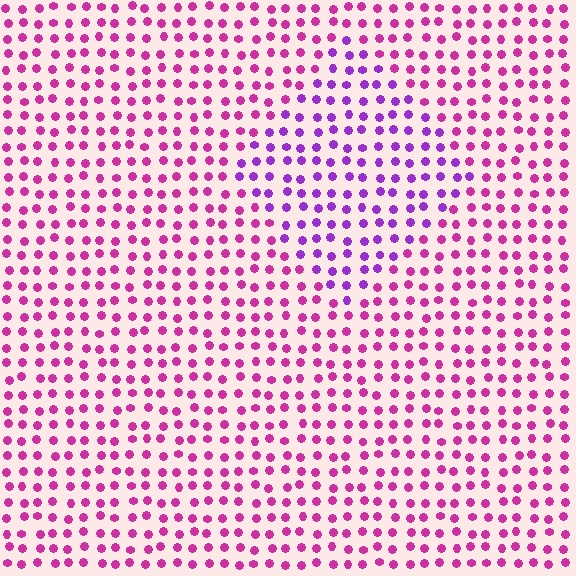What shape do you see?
I see a diamond.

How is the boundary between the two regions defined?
The boundary is defined purely by a slight shift in hue (about 36 degrees). Spacing, size, and orientation are identical on both sides.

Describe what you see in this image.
The image is filled with small magenta elements in a uniform arrangement. A diamond-shaped region is visible where the elements are tinted to a slightly different hue, forming a subtle color boundary.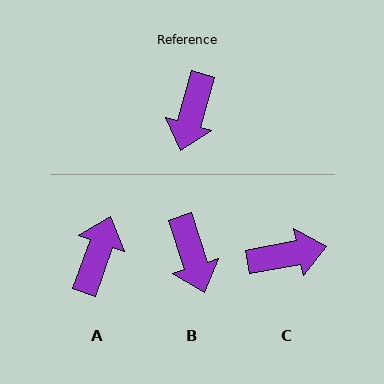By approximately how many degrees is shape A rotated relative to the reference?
Approximately 176 degrees counter-clockwise.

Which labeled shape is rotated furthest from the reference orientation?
A, about 176 degrees away.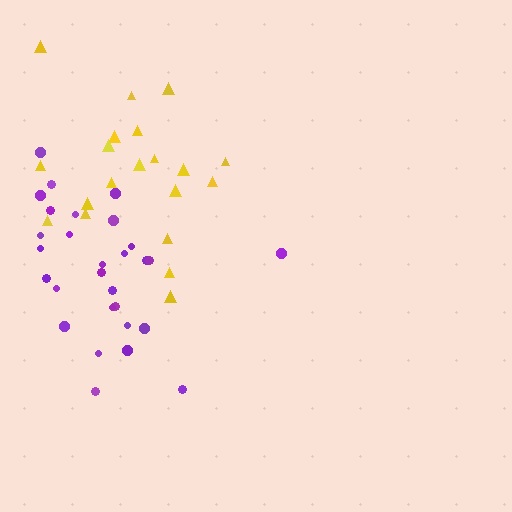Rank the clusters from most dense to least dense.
purple, yellow.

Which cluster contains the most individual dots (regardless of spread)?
Purple (29).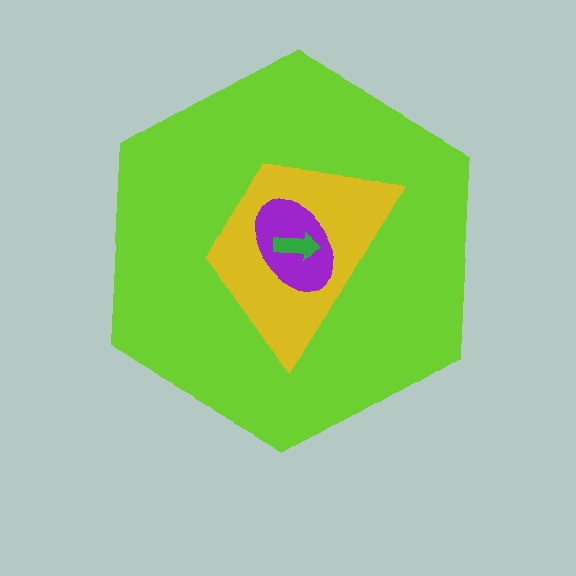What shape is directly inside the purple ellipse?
The green arrow.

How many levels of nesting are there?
4.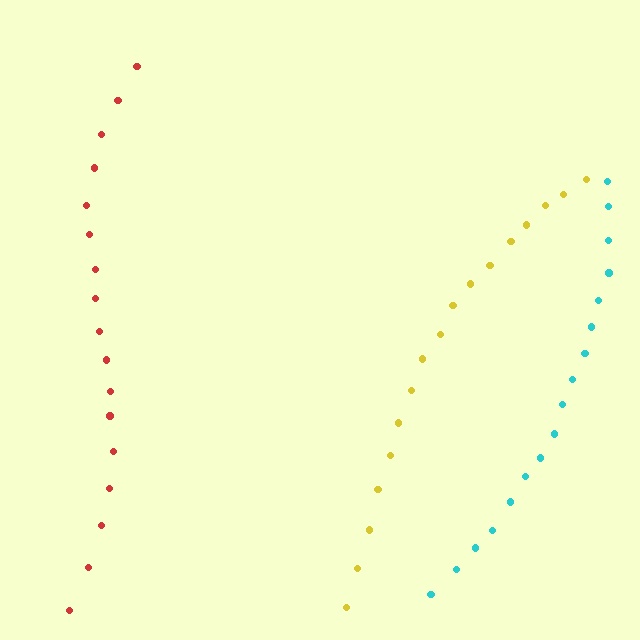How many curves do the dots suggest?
There are 3 distinct paths.